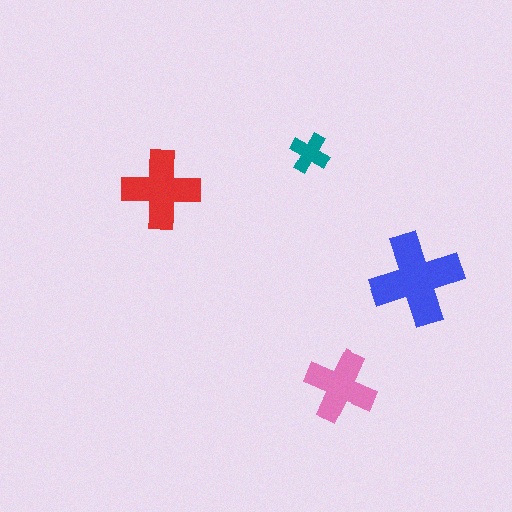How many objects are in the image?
There are 4 objects in the image.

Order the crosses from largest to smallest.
the blue one, the red one, the pink one, the teal one.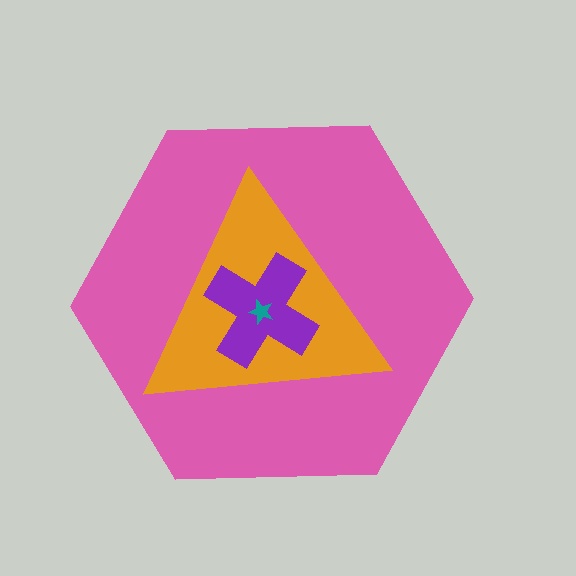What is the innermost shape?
The teal star.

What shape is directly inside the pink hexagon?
The orange triangle.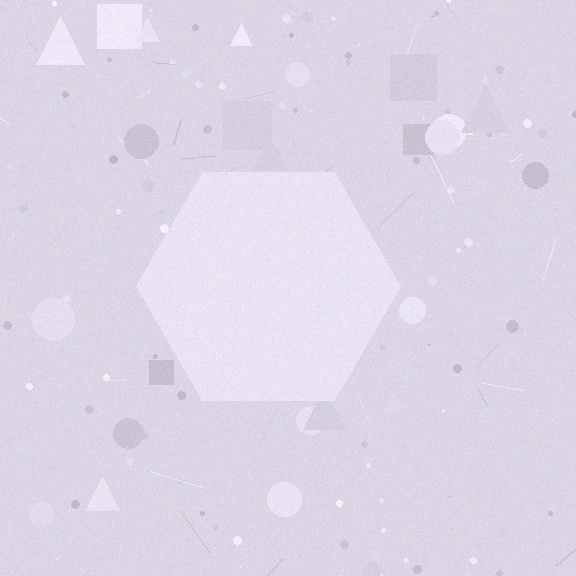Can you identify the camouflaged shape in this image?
The camouflaged shape is a hexagon.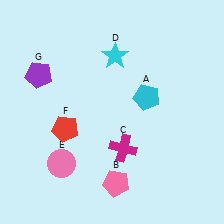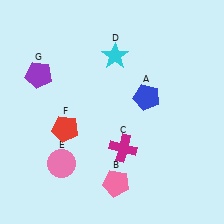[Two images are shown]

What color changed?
The pentagon (A) changed from cyan in Image 1 to blue in Image 2.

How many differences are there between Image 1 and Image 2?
There is 1 difference between the two images.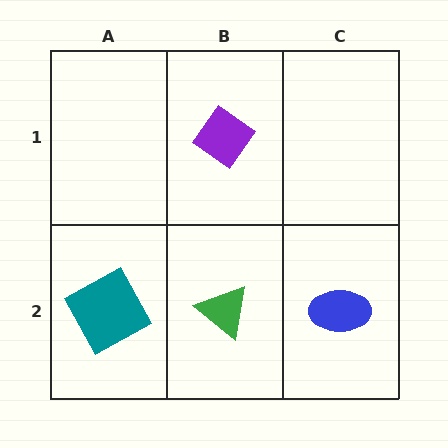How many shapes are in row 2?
3 shapes.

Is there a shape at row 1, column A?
No, that cell is empty.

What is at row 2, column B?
A green triangle.